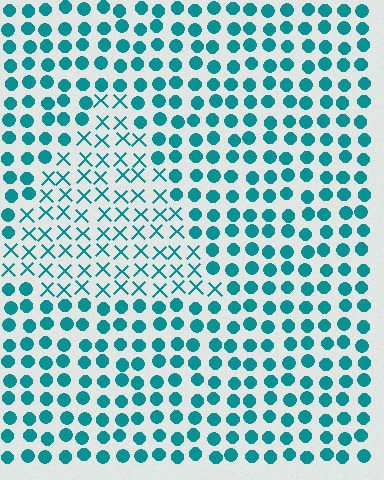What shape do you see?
I see a triangle.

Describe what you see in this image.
The image is filled with small teal elements arranged in a uniform grid. A triangle-shaped region contains X marks, while the surrounding area contains circles. The boundary is defined purely by the change in element shape.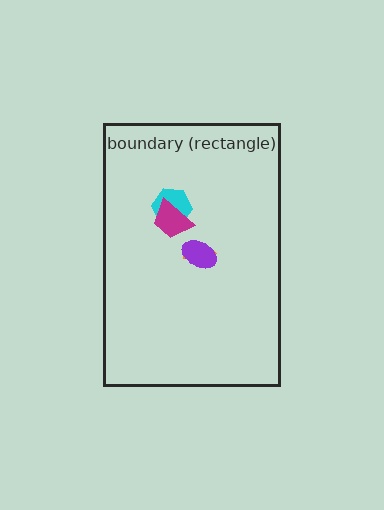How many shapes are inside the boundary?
4 inside, 0 outside.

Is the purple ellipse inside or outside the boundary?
Inside.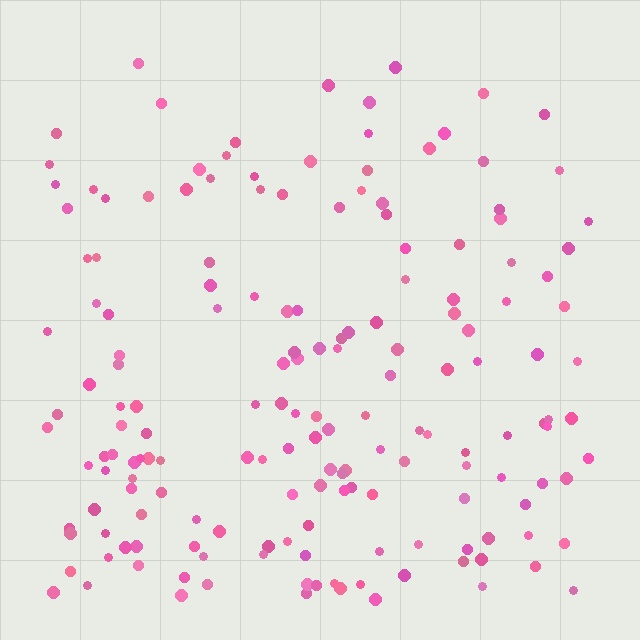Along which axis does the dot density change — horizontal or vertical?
Vertical.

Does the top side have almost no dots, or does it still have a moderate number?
Still a moderate number, just noticeably fewer than the bottom.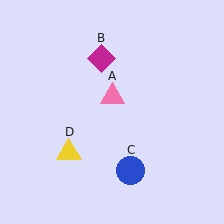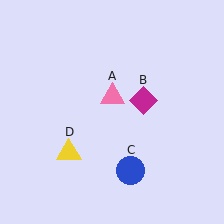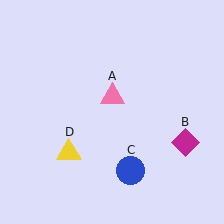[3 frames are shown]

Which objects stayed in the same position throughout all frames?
Pink triangle (object A) and blue circle (object C) and yellow triangle (object D) remained stationary.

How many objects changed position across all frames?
1 object changed position: magenta diamond (object B).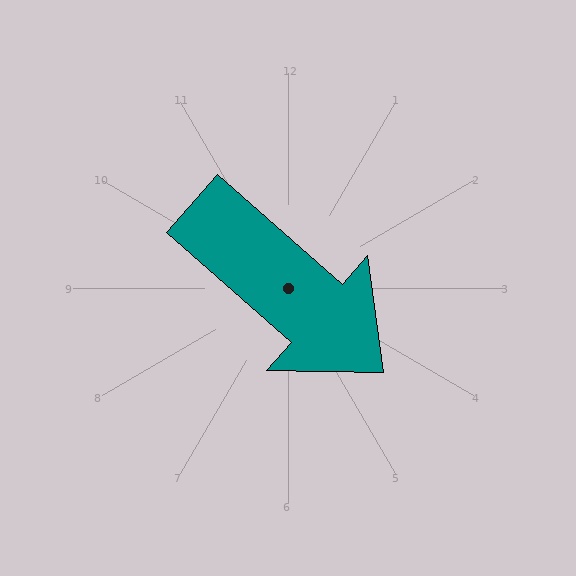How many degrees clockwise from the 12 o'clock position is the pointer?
Approximately 131 degrees.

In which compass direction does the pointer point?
Southeast.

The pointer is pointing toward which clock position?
Roughly 4 o'clock.